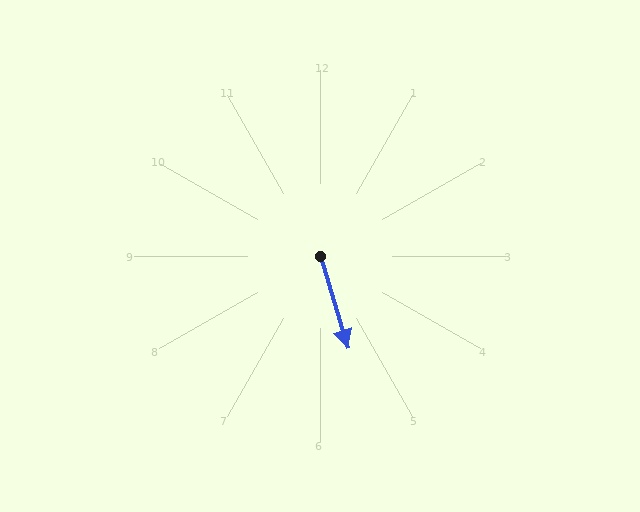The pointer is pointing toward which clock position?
Roughly 5 o'clock.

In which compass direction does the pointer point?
South.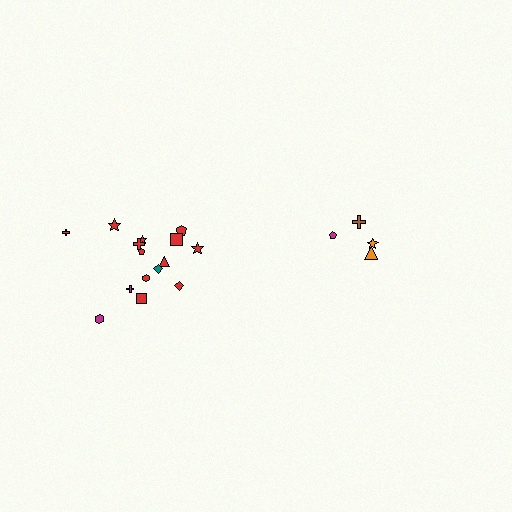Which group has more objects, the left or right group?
The left group.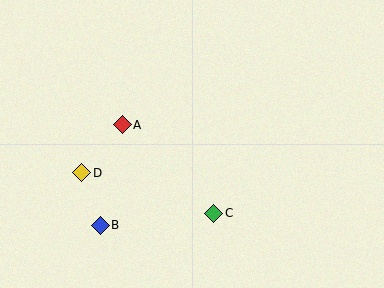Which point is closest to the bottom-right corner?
Point C is closest to the bottom-right corner.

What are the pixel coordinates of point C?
Point C is at (214, 213).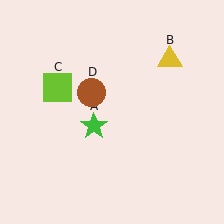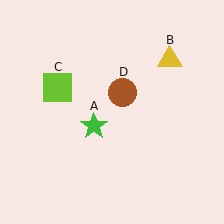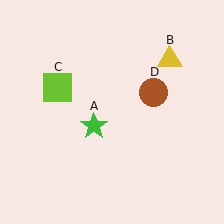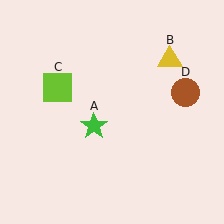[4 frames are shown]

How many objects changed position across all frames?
1 object changed position: brown circle (object D).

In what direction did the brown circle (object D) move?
The brown circle (object D) moved right.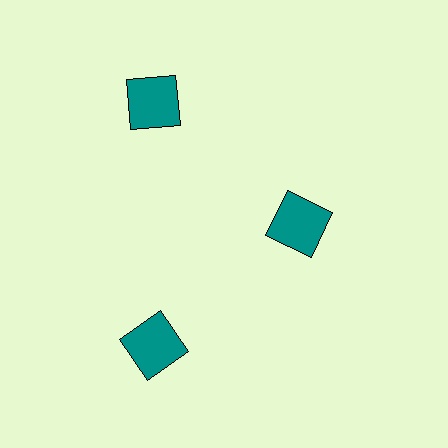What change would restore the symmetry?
The symmetry would be restored by moving it outward, back onto the ring so that all 3 squares sit at equal angles and equal distance from the center.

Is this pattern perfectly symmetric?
No. The 3 teal squares are arranged in a ring, but one element near the 3 o'clock position is pulled inward toward the center, breaking the 3-fold rotational symmetry.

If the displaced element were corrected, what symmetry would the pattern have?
It would have 3-fold rotational symmetry — the pattern would map onto itself every 120 degrees.